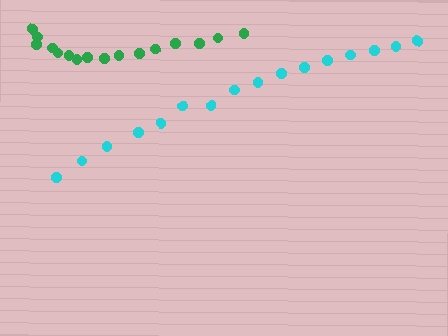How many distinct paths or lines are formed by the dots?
There are 2 distinct paths.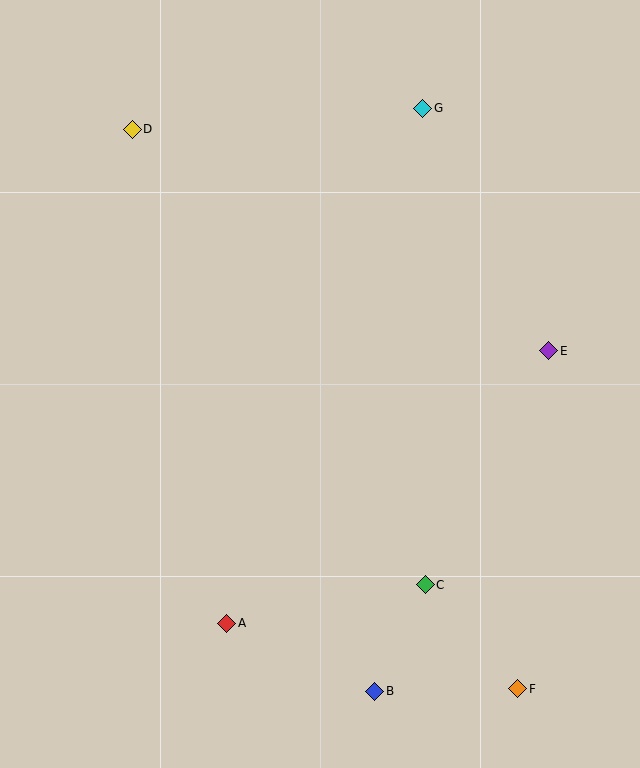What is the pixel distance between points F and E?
The distance between F and E is 339 pixels.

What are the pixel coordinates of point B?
Point B is at (375, 691).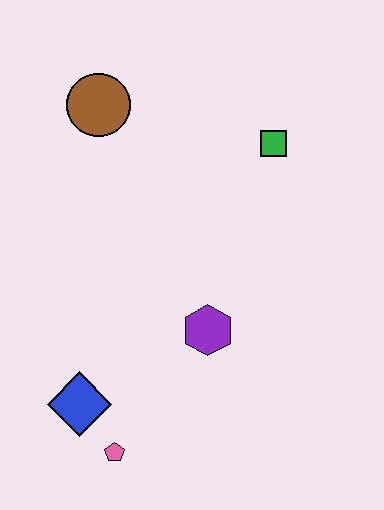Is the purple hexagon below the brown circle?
Yes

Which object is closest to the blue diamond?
The pink pentagon is closest to the blue diamond.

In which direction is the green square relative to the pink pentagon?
The green square is above the pink pentagon.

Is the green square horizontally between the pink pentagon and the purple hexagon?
No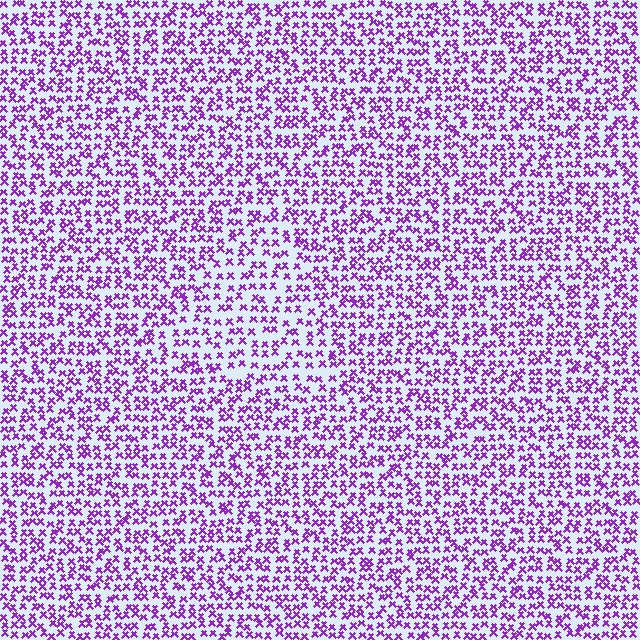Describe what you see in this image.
The image contains small purple elements arranged at two different densities. A triangle-shaped region is visible where the elements are less densely packed than the surrounding area.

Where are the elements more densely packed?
The elements are more densely packed outside the triangle boundary.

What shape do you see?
I see a triangle.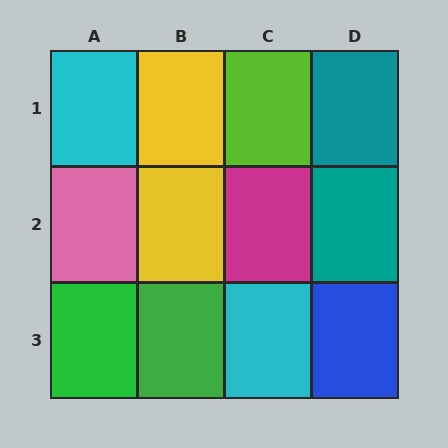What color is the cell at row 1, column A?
Cyan.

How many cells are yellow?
2 cells are yellow.